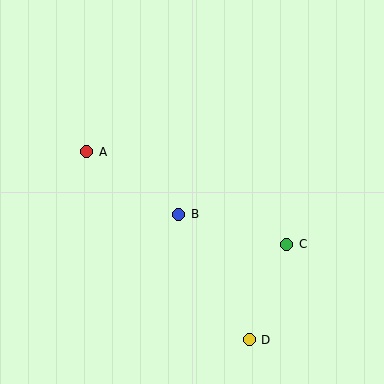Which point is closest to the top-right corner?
Point C is closest to the top-right corner.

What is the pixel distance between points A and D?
The distance between A and D is 248 pixels.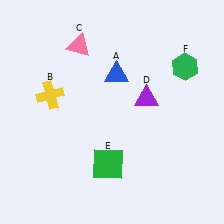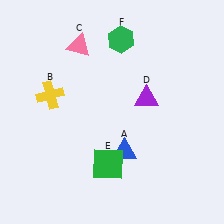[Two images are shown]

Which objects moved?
The objects that moved are: the blue triangle (A), the green hexagon (F).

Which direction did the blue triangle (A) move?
The blue triangle (A) moved down.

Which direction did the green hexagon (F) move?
The green hexagon (F) moved left.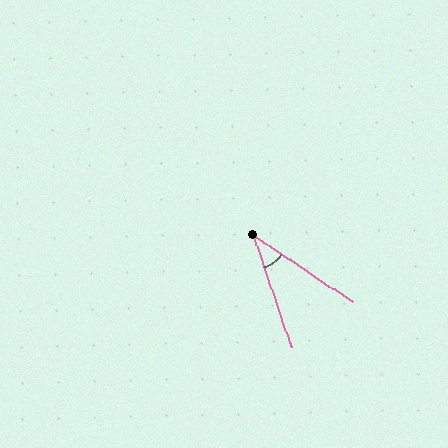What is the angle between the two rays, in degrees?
Approximately 37 degrees.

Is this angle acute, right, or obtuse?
It is acute.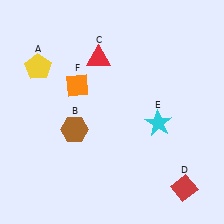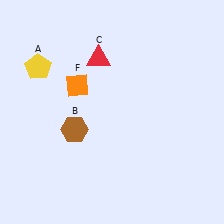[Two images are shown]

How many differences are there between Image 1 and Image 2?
There are 2 differences between the two images.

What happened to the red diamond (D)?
The red diamond (D) was removed in Image 2. It was in the bottom-right area of Image 1.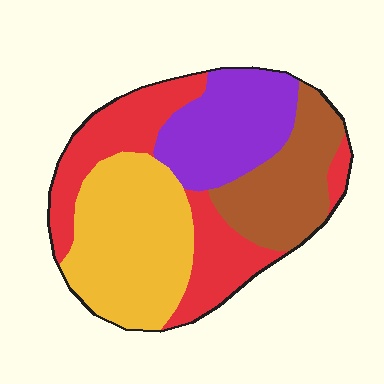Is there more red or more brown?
Red.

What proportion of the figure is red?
Red covers 28% of the figure.